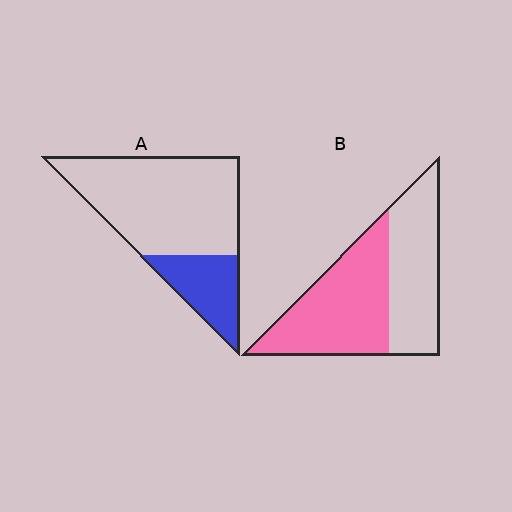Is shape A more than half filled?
No.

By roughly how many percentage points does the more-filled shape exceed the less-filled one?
By roughly 30 percentage points (B over A).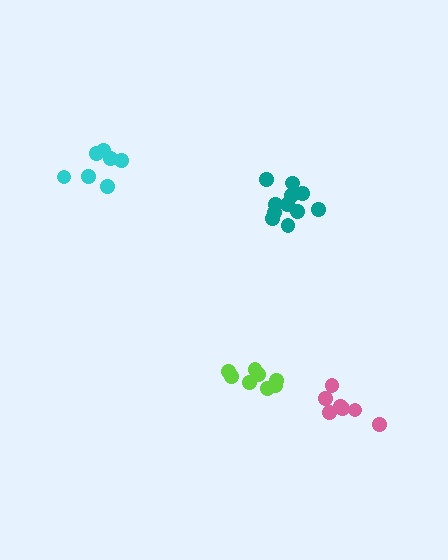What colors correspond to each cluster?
The clusters are colored: pink, teal, lime, cyan.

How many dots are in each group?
Group 1: 7 dots, Group 2: 11 dots, Group 3: 8 dots, Group 4: 7 dots (33 total).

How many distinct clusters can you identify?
There are 4 distinct clusters.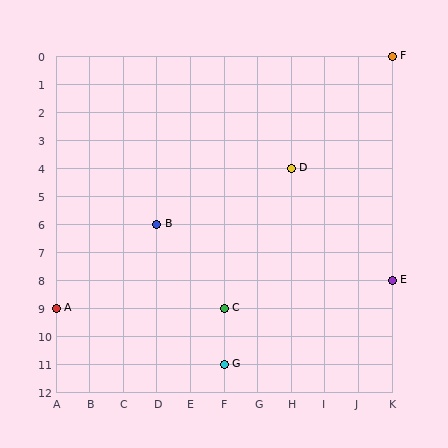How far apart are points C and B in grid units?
Points C and B are 2 columns and 3 rows apart (about 3.6 grid units diagonally).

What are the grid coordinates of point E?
Point E is at grid coordinates (K, 8).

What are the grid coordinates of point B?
Point B is at grid coordinates (D, 6).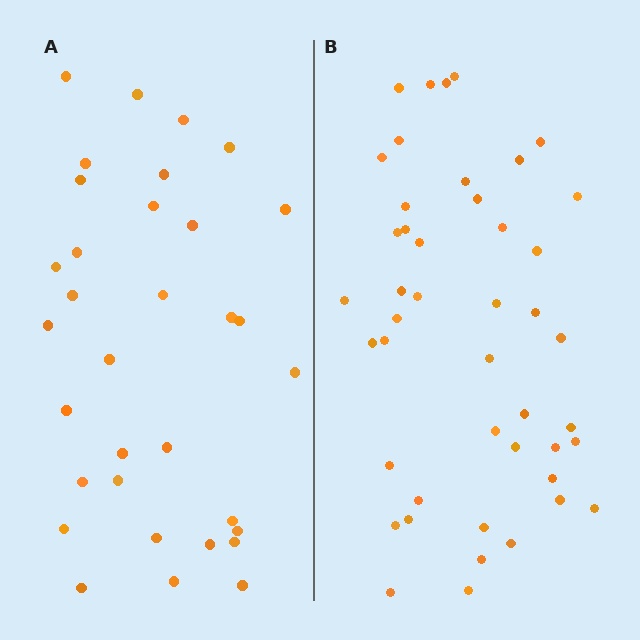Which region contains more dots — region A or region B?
Region B (the right region) has more dots.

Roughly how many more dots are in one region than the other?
Region B has roughly 12 or so more dots than region A.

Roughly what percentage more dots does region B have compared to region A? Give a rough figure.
About 35% more.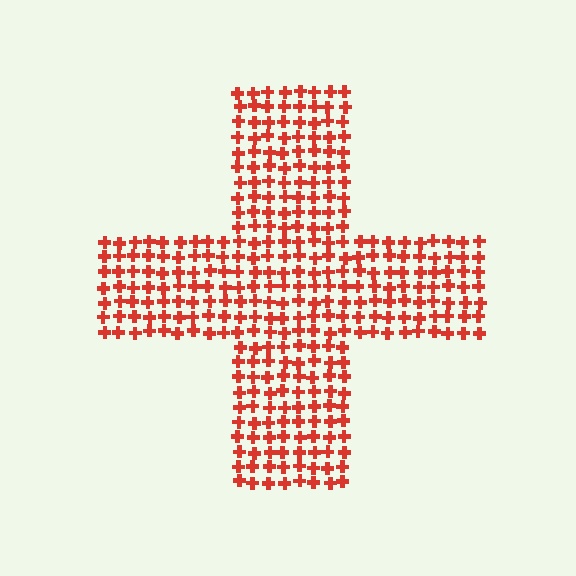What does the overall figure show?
The overall figure shows a cross.